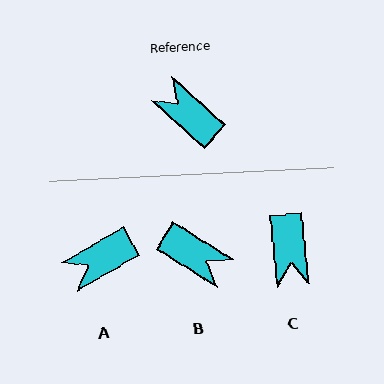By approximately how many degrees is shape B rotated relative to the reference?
Approximately 170 degrees clockwise.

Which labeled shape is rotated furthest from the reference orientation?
B, about 170 degrees away.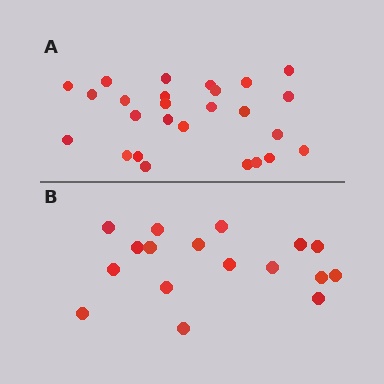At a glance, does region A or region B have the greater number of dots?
Region A (the top region) has more dots.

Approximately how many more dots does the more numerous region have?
Region A has roughly 8 or so more dots than region B.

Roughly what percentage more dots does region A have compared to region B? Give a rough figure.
About 55% more.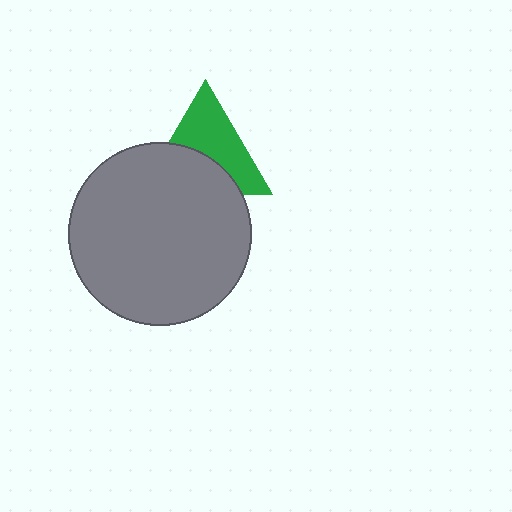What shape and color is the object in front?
The object in front is a gray circle.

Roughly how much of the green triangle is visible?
About half of it is visible (roughly 55%).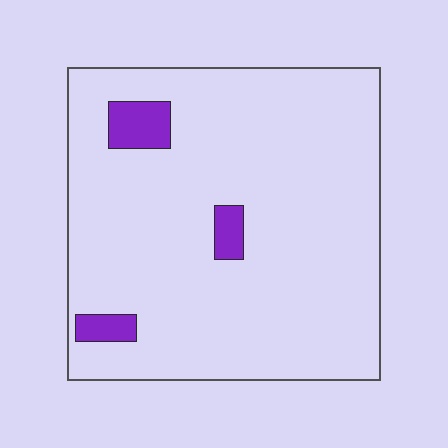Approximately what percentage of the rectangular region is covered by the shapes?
Approximately 5%.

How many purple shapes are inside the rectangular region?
3.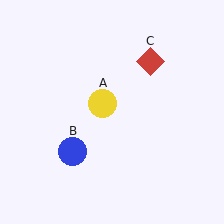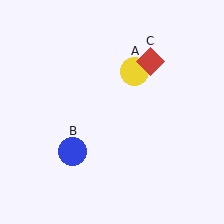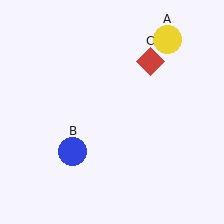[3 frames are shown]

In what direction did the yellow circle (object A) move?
The yellow circle (object A) moved up and to the right.